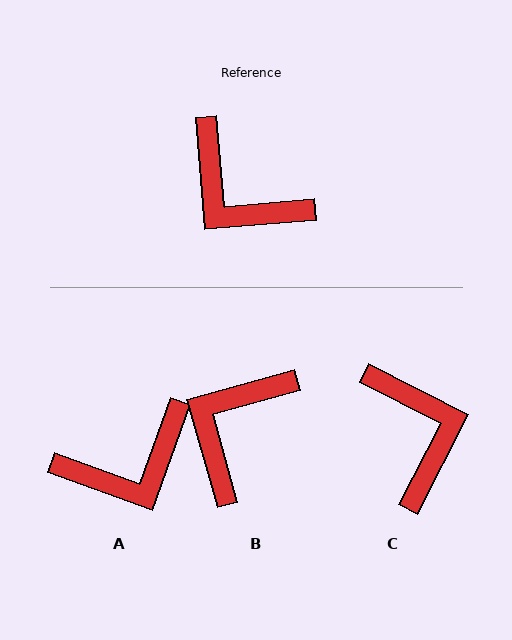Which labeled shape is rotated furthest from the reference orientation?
C, about 148 degrees away.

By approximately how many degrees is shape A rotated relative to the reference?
Approximately 66 degrees counter-clockwise.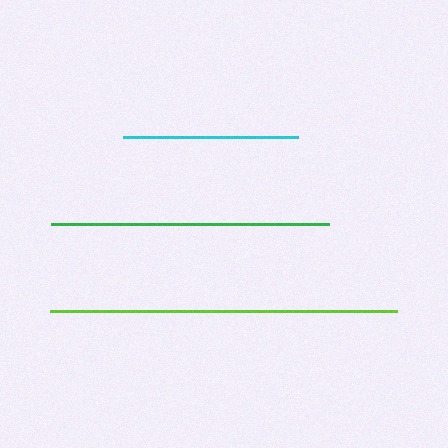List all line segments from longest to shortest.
From longest to shortest: lime, green, cyan.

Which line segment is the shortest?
The cyan line is the shortest at approximately 175 pixels.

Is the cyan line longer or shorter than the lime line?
The lime line is longer than the cyan line.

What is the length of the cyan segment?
The cyan segment is approximately 175 pixels long.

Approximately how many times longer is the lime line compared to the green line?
The lime line is approximately 1.3 times the length of the green line.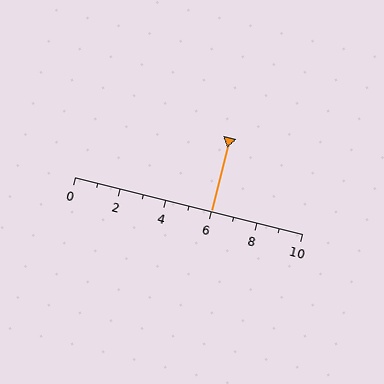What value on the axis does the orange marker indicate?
The marker indicates approximately 6.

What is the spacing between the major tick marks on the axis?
The major ticks are spaced 2 apart.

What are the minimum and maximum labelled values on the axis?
The axis runs from 0 to 10.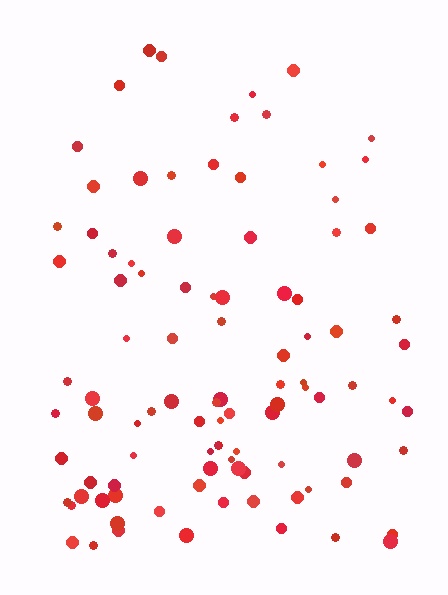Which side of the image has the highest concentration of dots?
The bottom.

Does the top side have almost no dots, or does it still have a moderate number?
Still a moderate number, just noticeably fewer than the bottom.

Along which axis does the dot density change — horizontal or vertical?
Vertical.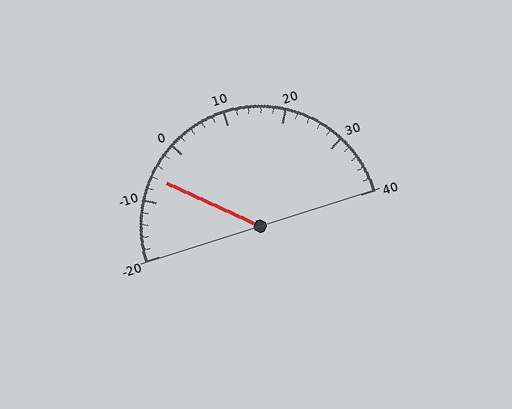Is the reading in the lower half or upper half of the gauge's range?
The reading is in the lower half of the range (-20 to 40).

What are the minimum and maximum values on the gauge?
The gauge ranges from -20 to 40.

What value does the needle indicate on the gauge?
The needle indicates approximately -6.